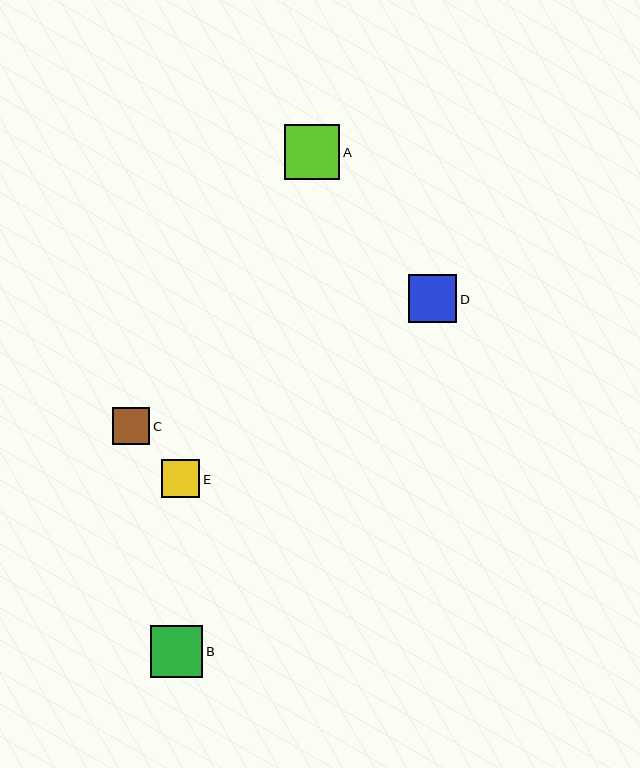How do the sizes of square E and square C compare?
Square E and square C are approximately the same size.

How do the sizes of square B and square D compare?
Square B and square D are approximately the same size.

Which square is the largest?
Square A is the largest with a size of approximately 55 pixels.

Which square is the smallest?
Square C is the smallest with a size of approximately 37 pixels.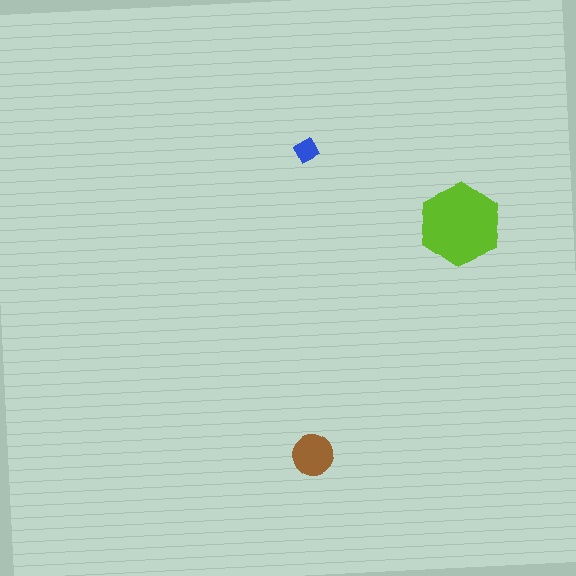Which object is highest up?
The blue diamond is topmost.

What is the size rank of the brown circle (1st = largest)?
2nd.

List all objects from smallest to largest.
The blue diamond, the brown circle, the lime hexagon.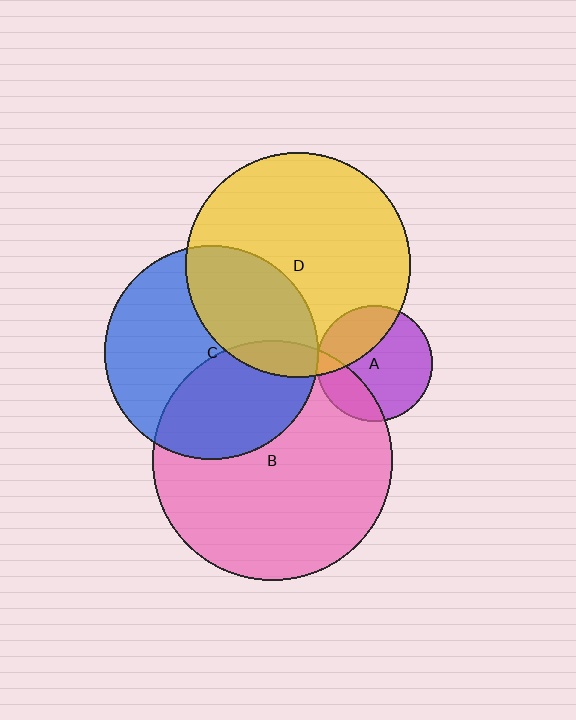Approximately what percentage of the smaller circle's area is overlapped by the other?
Approximately 35%.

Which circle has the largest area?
Circle B (pink).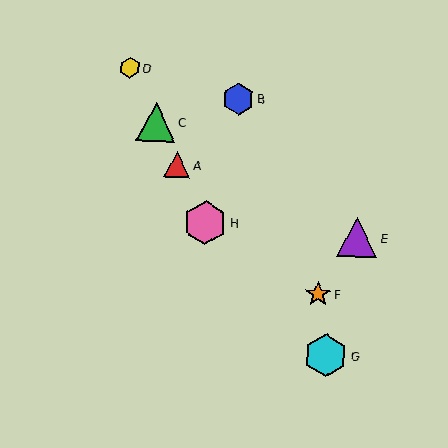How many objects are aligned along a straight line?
4 objects (A, C, D, H) are aligned along a straight line.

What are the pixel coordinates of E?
Object E is at (357, 237).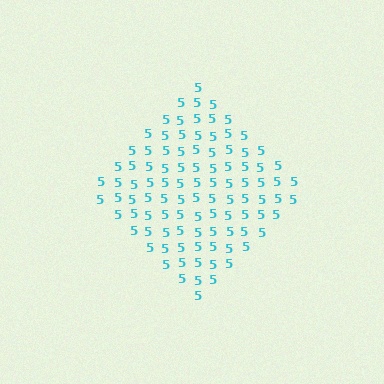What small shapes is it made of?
It is made of small digit 5's.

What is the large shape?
The large shape is a diamond.